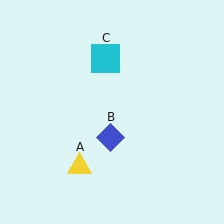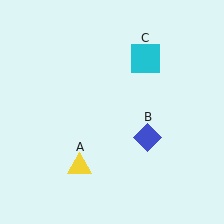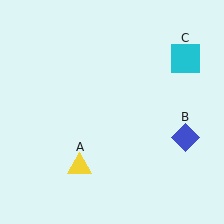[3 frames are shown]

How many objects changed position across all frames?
2 objects changed position: blue diamond (object B), cyan square (object C).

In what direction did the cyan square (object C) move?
The cyan square (object C) moved right.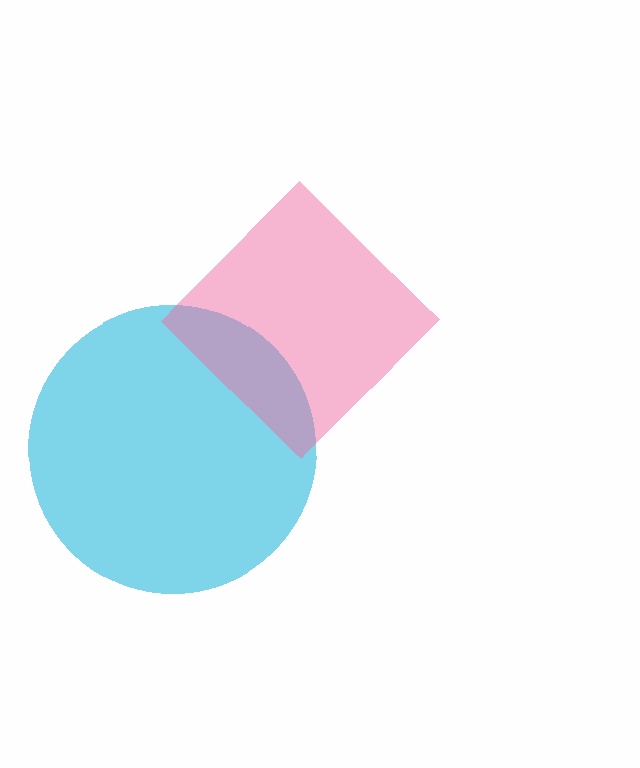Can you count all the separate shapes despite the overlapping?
Yes, there are 2 separate shapes.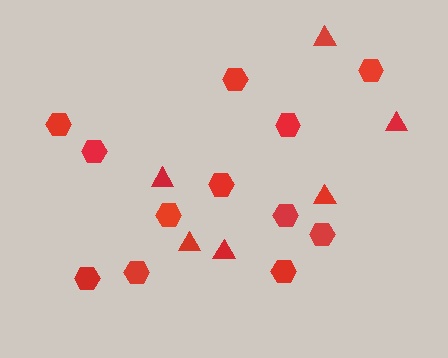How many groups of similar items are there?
There are 2 groups: one group of hexagons (12) and one group of triangles (6).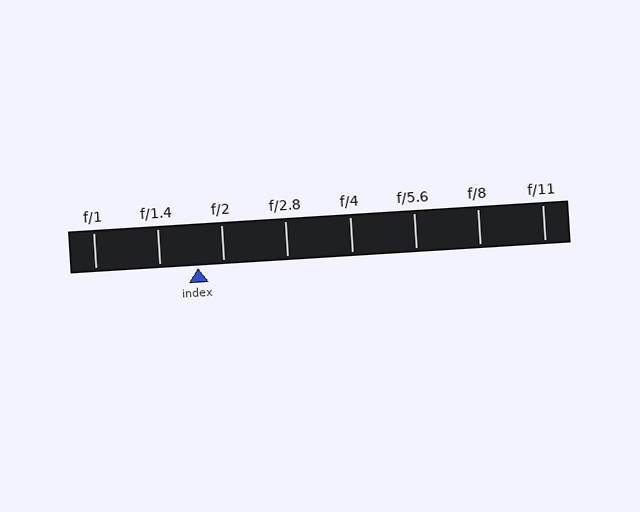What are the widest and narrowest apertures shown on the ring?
The widest aperture shown is f/1 and the narrowest is f/11.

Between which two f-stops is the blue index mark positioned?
The index mark is between f/1.4 and f/2.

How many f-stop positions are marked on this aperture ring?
There are 8 f-stop positions marked.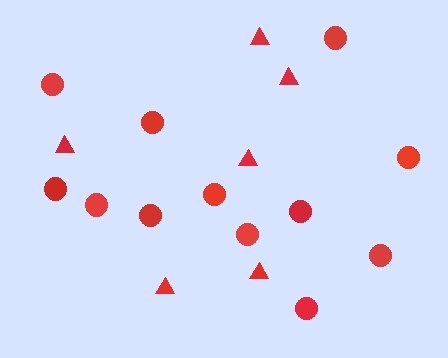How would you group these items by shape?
There are 2 groups: one group of triangles (6) and one group of circles (12).